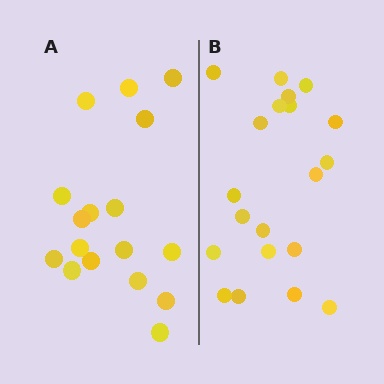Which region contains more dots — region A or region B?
Region B (the right region) has more dots.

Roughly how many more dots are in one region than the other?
Region B has just a few more — roughly 2 or 3 more dots than region A.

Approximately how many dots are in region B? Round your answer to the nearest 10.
About 20 dots.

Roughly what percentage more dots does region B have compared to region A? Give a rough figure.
About 20% more.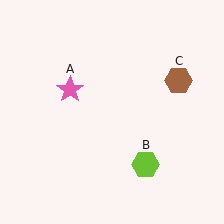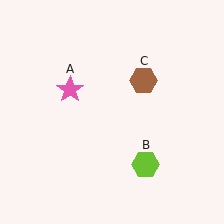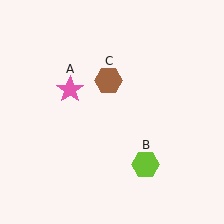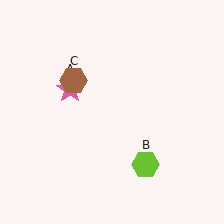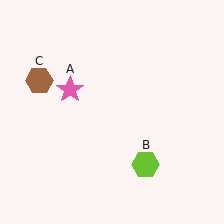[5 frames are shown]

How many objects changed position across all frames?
1 object changed position: brown hexagon (object C).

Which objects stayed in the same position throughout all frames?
Pink star (object A) and lime hexagon (object B) remained stationary.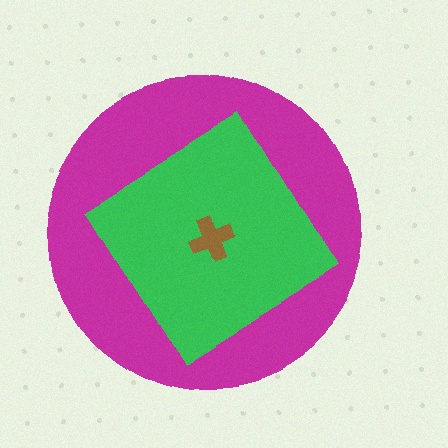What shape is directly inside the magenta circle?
The green diamond.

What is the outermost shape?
The magenta circle.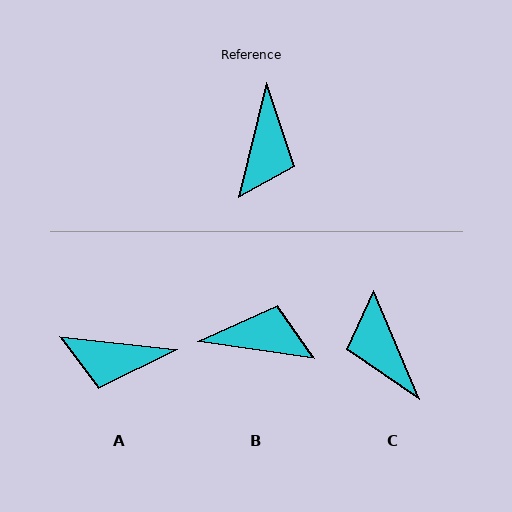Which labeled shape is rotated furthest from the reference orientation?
C, about 143 degrees away.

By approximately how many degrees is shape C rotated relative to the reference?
Approximately 143 degrees clockwise.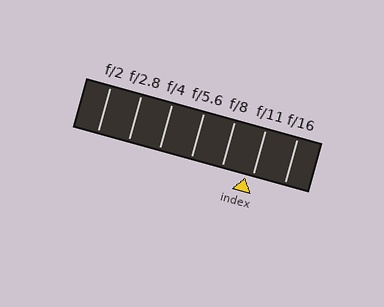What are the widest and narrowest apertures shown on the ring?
The widest aperture shown is f/2 and the narrowest is f/16.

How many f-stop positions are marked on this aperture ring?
There are 7 f-stop positions marked.